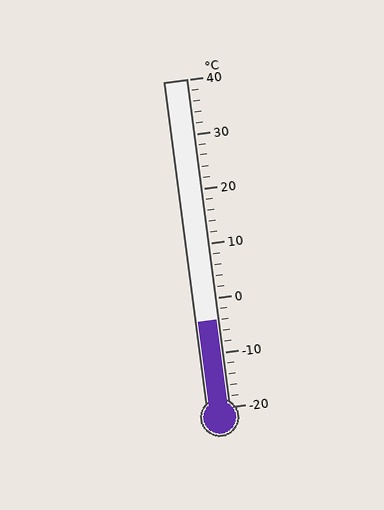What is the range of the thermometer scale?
The thermometer scale ranges from -20°C to 40°C.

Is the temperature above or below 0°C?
The temperature is below 0°C.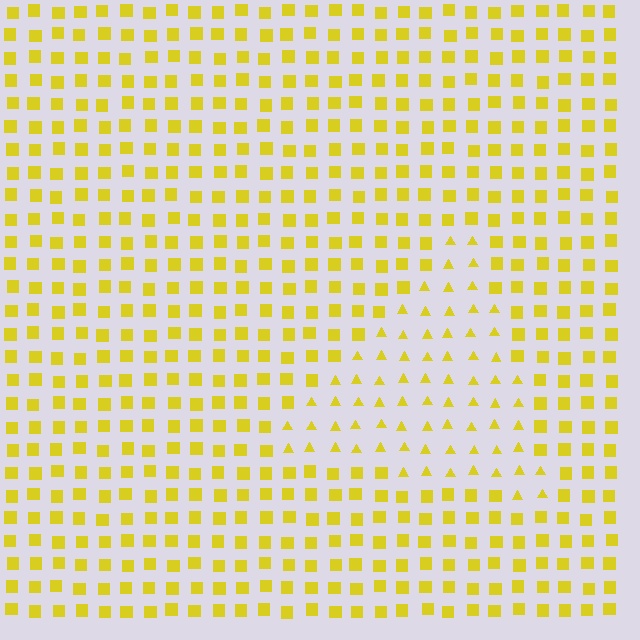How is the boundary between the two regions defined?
The boundary is defined by a change in element shape: triangles inside vs. squares outside. All elements share the same color and spacing.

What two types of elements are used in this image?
The image uses triangles inside the triangle region and squares outside it.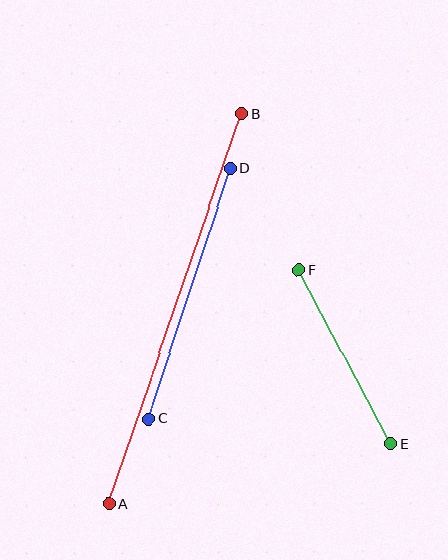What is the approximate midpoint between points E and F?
The midpoint is at approximately (345, 357) pixels.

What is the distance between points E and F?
The distance is approximately 196 pixels.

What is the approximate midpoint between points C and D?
The midpoint is at approximately (189, 293) pixels.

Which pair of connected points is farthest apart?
Points A and B are farthest apart.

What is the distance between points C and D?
The distance is approximately 264 pixels.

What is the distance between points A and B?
The distance is approximately 412 pixels.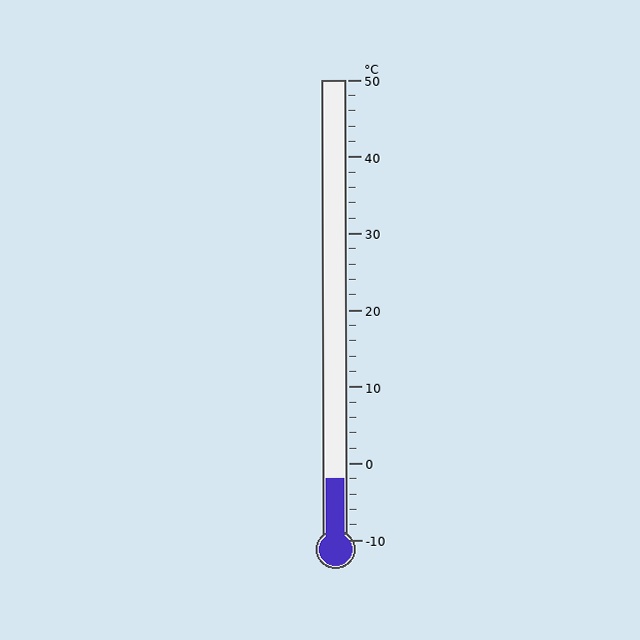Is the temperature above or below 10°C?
The temperature is below 10°C.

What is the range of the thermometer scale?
The thermometer scale ranges from -10°C to 50°C.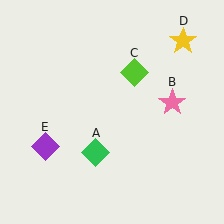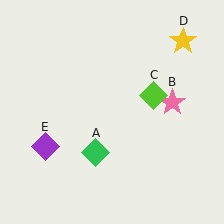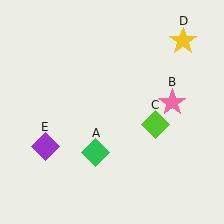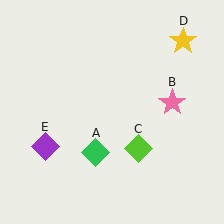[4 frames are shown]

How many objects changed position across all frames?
1 object changed position: lime diamond (object C).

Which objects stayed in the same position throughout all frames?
Green diamond (object A) and pink star (object B) and yellow star (object D) and purple diamond (object E) remained stationary.